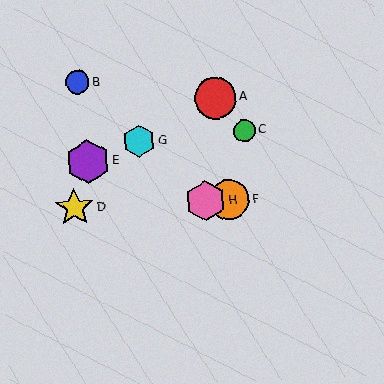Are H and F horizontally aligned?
Yes, both are at y≈201.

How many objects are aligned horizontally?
3 objects (D, F, H) are aligned horizontally.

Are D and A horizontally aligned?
No, D is at y≈208 and A is at y≈98.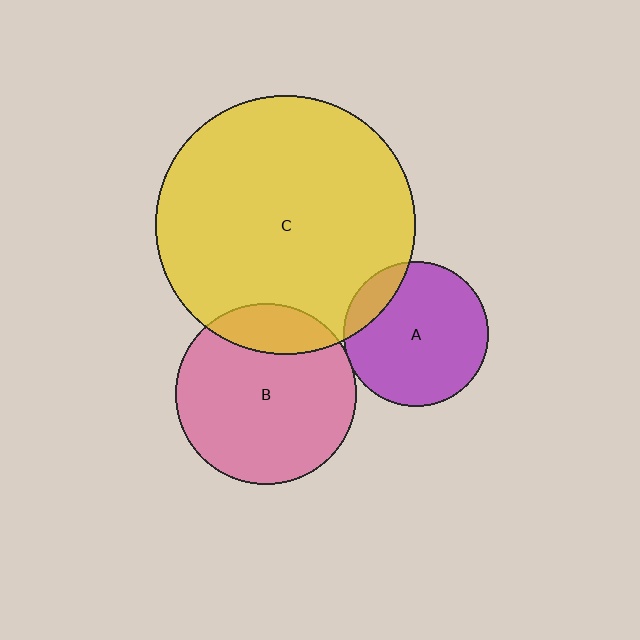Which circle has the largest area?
Circle C (yellow).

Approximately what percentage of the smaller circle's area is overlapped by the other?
Approximately 15%.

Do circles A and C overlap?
Yes.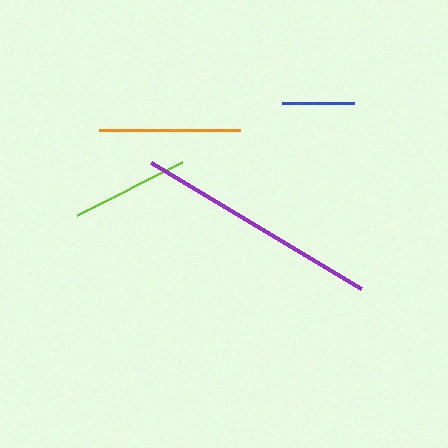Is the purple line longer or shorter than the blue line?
The purple line is longer than the blue line.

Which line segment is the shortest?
The blue line is the shortest at approximately 72 pixels.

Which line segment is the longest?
The purple line is the longest at approximately 245 pixels.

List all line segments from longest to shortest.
From longest to shortest: purple, orange, lime, blue.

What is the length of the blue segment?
The blue segment is approximately 72 pixels long.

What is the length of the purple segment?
The purple segment is approximately 245 pixels long.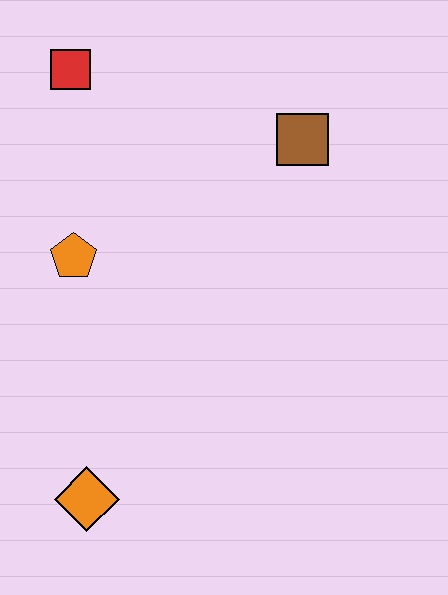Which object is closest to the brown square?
The red square is closest to the brown square.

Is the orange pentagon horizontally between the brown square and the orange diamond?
No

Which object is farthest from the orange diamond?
The red square is farthest from the orange diamond.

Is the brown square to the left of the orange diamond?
No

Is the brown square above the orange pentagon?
Yes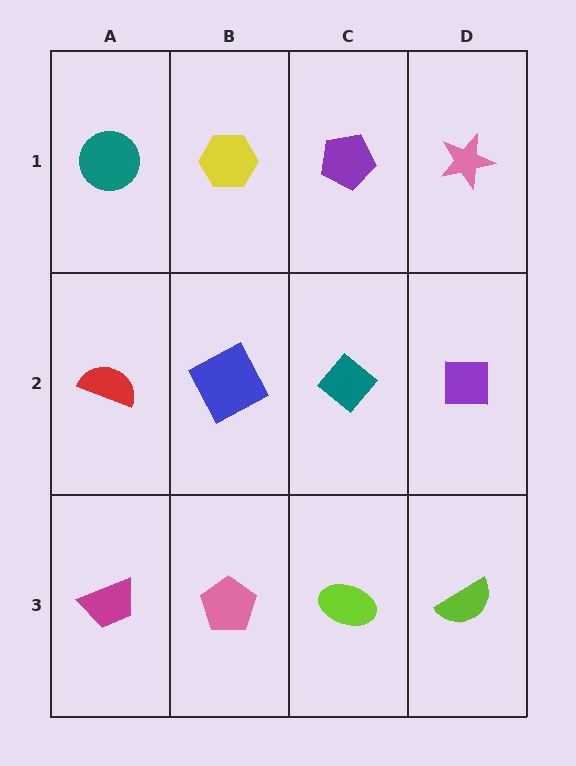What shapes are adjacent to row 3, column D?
A purple square (row 2, column D), a lime ellipse (row 3, column C).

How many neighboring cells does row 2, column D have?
3.